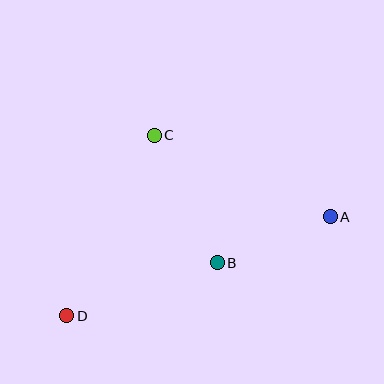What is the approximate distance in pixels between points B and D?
The distance between B and D is approximately 160 pixels.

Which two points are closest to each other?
Points A and B are closest to each other.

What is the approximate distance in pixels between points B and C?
The distance between B and C is approximately 143 pixels.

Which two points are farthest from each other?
Points A and D are farthest from each other.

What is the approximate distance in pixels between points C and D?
The distance between C and D is approximately 201 pixels.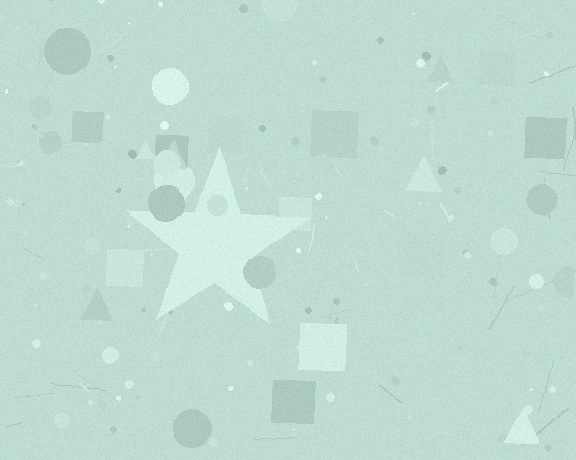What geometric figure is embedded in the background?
A star is embedded in the background.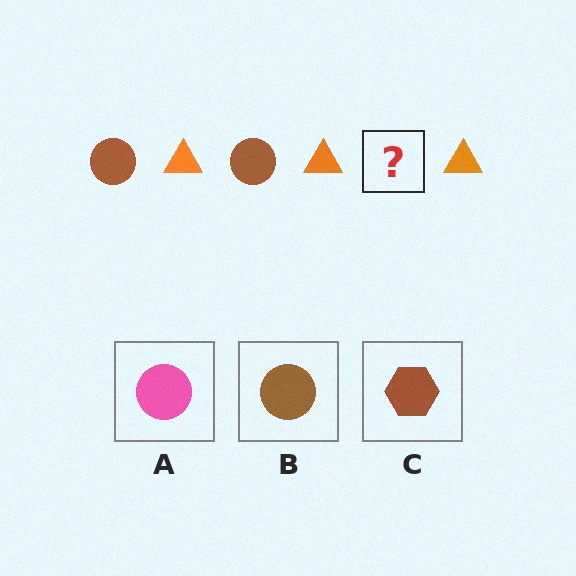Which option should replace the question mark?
Option B.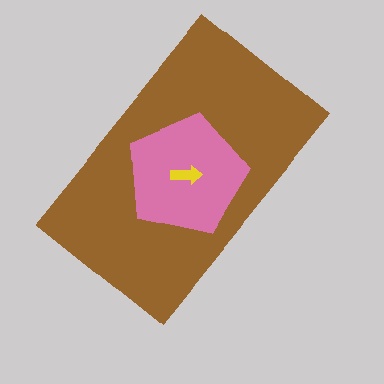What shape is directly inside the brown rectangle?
The pink pentagon.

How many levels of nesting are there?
3.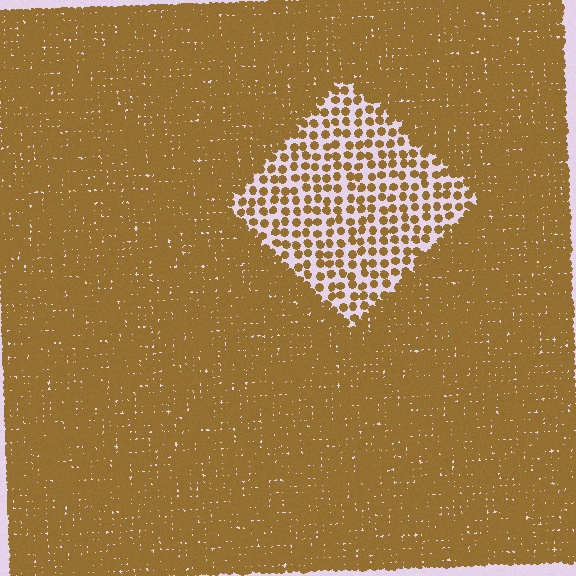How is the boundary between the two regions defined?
The boundary is defined by a change in element density (approximately 2.7x ratio). All elements are the same color, size, and shape.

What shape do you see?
I see a diamond.